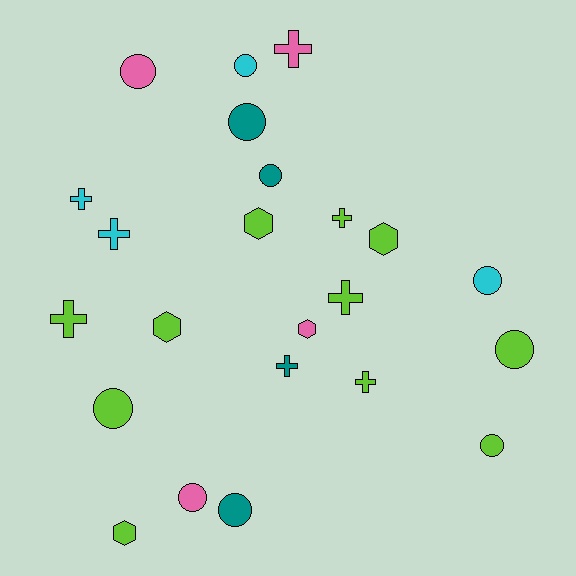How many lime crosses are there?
There are 4 lime crosses.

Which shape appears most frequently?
Circle, with 10 objects.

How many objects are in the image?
There are 23 objects.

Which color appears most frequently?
Lime, with 11 objects.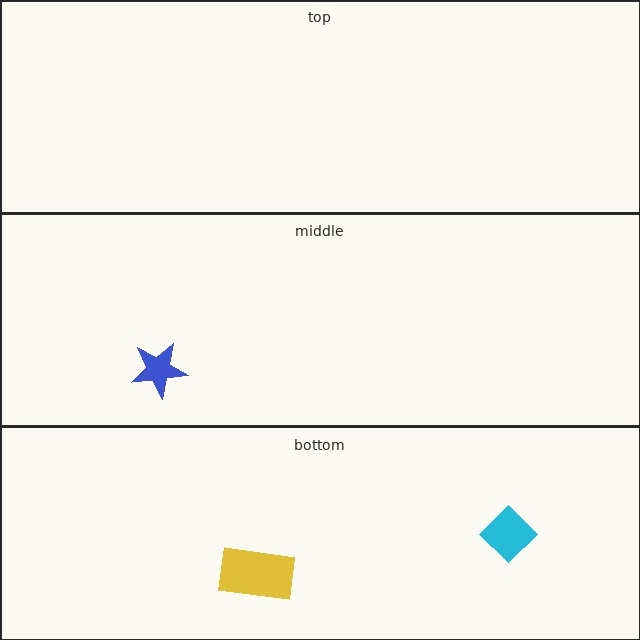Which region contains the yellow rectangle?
The bottom region.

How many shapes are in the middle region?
1.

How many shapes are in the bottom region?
2.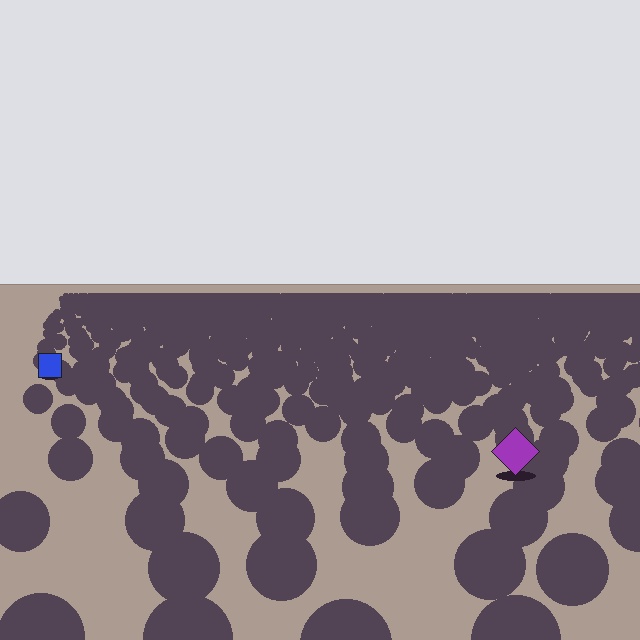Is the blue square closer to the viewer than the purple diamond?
No. The purple diamond is closer — you can tell from the texture gradient: the ground texture is coarser near it.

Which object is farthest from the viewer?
The blue square is farthest from the viewer. It appears smaller and the ground texture around it is denser.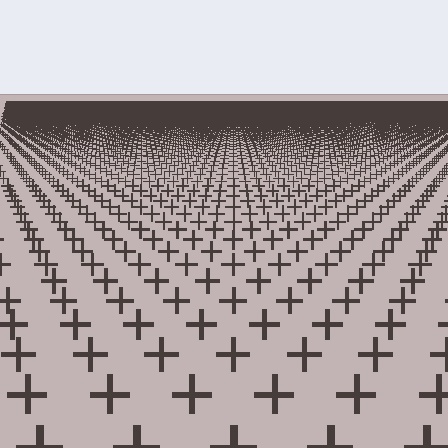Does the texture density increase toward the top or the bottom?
Density increases toward the top.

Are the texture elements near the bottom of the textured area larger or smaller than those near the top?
Larger. Near the bottom, elements are closer to the viewer and appear at a bigger on-screen size.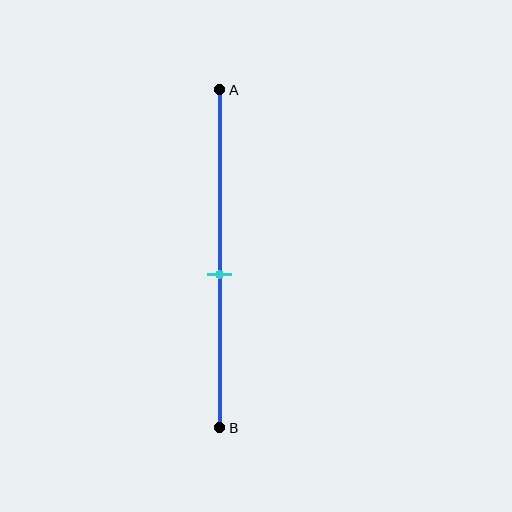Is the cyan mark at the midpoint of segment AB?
No, the mark is at about 55% from A, not at the 50% midpoint.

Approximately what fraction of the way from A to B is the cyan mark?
The cyan mark is approximately 55% of the way from A to B.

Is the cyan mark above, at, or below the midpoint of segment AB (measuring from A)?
The cyan mark is below the midpoint of segment AB.